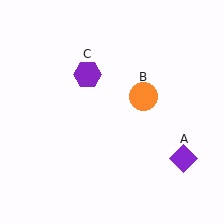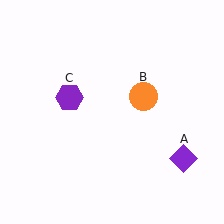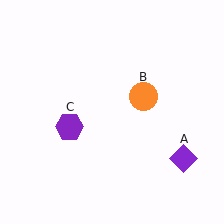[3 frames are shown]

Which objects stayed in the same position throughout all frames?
Purple diamond (object A) and orange circle (object B) remained stationary.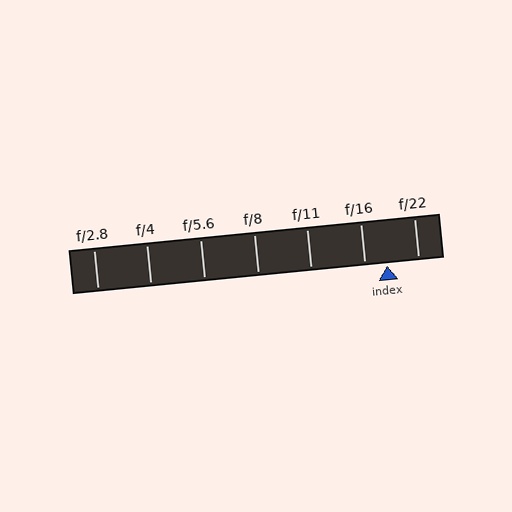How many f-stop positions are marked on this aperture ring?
There are 7 f-stop positions marked.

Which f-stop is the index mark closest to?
The index mark is closest to f/16.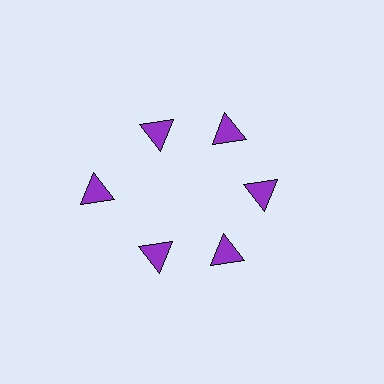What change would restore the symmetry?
The symmetry would be restored by moving it inward, back onto the ring so that all 6 triangles sit at equal angles and equal distance from the center.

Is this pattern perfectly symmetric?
No. The 6 purple triangles are arranged in a ring, but one element near the 9 o'clock position is pushed outward from the center, breaking the 6-fold rotational symmetry.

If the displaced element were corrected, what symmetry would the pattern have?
It would have 6-fold rotational symmetry — the pattern would map onto itself every 60 degrees.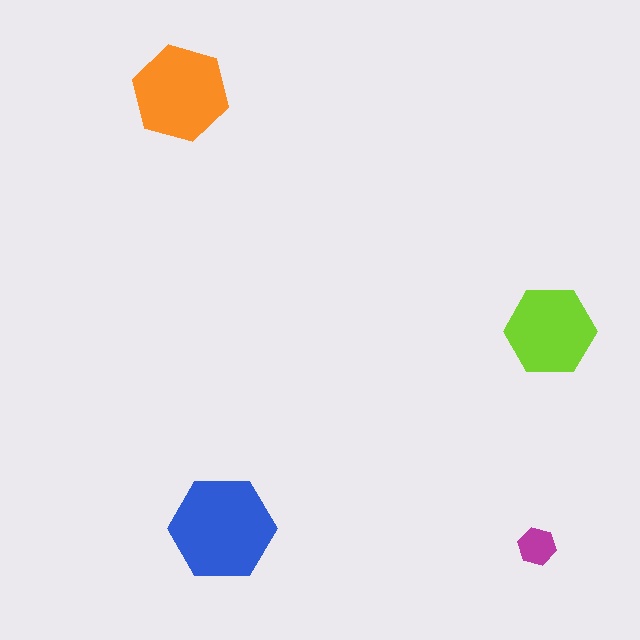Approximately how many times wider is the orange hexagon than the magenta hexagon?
About 2.5 times wider.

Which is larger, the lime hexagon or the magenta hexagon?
The lime one.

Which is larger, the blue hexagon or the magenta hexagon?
The blue one.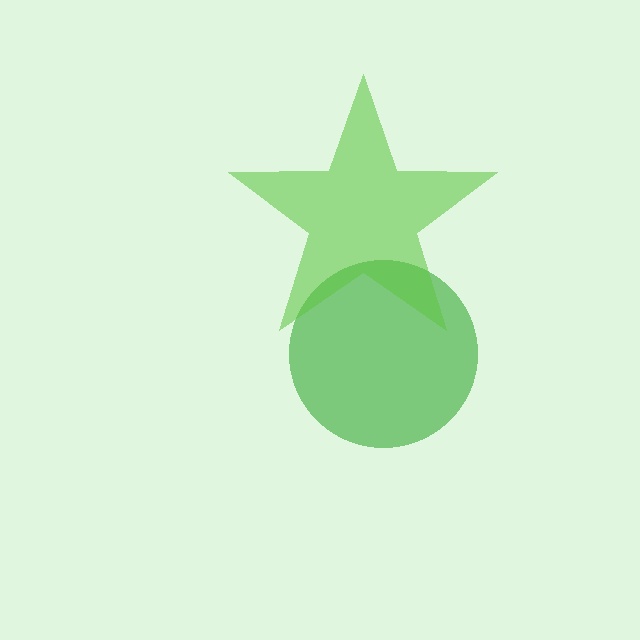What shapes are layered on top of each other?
The layered shapes are: a green circle, a lime star.